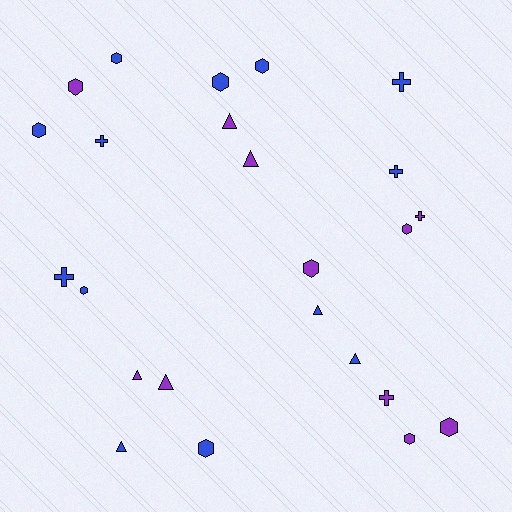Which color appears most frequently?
Blue, with 13 objects.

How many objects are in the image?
There are 24 objects.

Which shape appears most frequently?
Hexagon, with 11 objects.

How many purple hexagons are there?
There are 5 purple hexagons.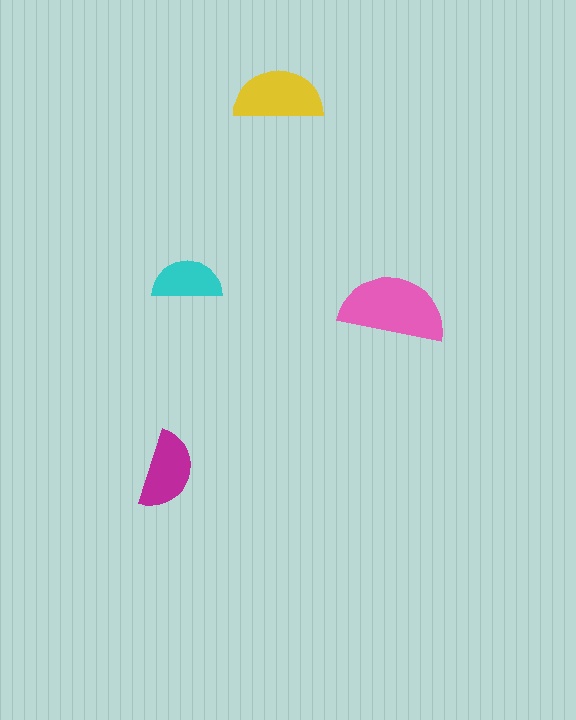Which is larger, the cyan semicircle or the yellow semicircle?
The yellow one.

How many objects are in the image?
There are 4 objects in the image.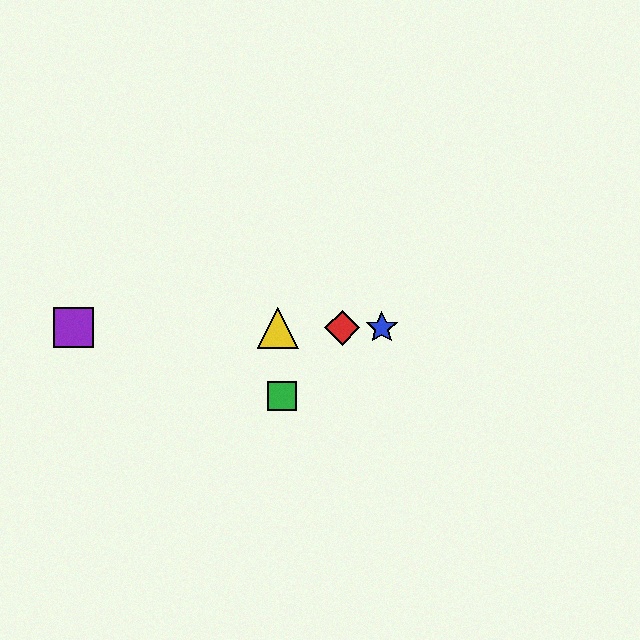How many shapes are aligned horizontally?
4 shapes (the red diamond, the blue star, the yellow triangle, the purple square) are aligned horizontally.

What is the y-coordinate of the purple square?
The purple square is at y≈327.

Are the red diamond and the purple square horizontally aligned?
Yes, both are at y≈328.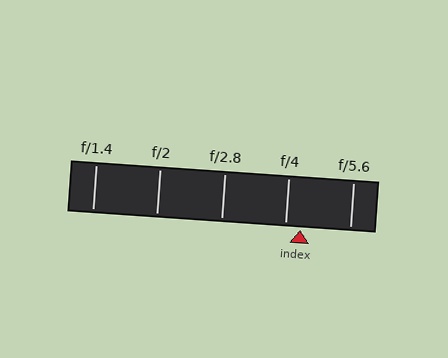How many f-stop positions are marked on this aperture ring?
There are 5 f-stop positions marked.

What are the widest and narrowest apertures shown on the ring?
The widest aperture shown is f/1.4 and the narrowest is f/5.6.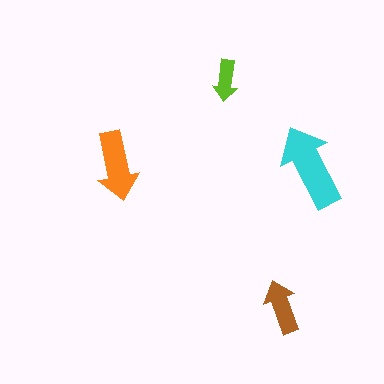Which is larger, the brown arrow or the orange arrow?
The orange one.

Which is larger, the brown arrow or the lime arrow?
The brown one.